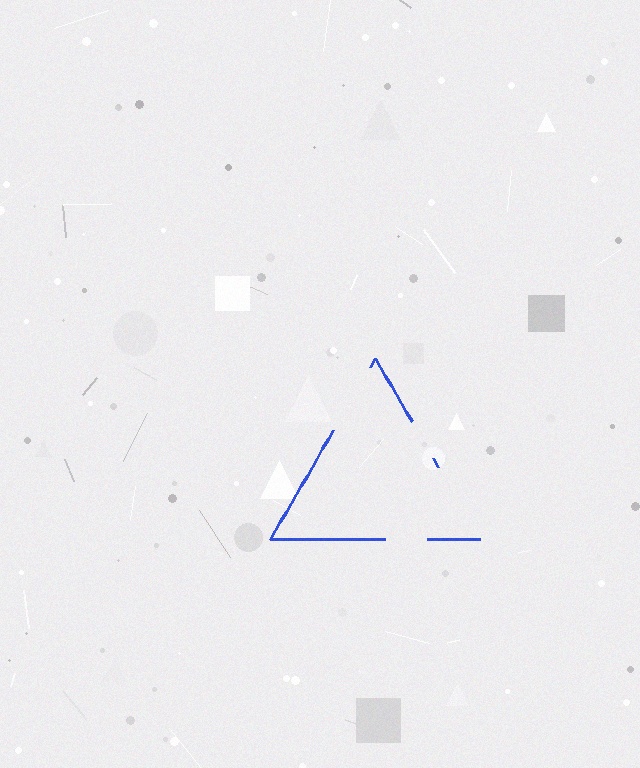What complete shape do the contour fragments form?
The contour fragments form a triangle.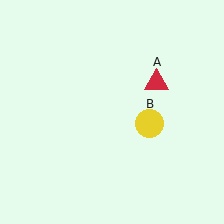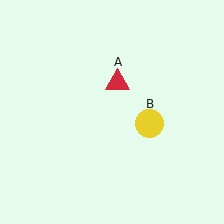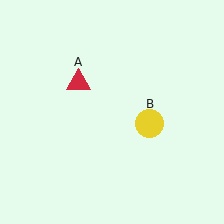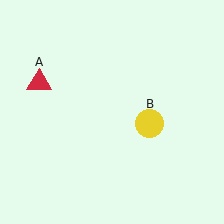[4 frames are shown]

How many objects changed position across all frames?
1 object changed position: red triangle (object A).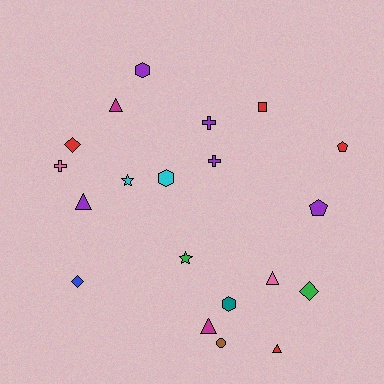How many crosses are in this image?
There are 3 crosses.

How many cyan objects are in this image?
There are 2 cyan objects.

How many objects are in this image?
There are 20 objects.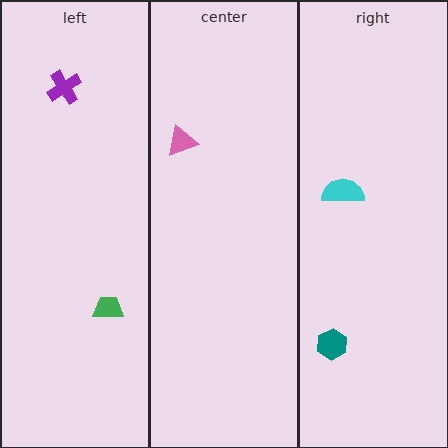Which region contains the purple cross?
The left region.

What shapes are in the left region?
The purple cross, the green trapezoid.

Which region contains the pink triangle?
The center region.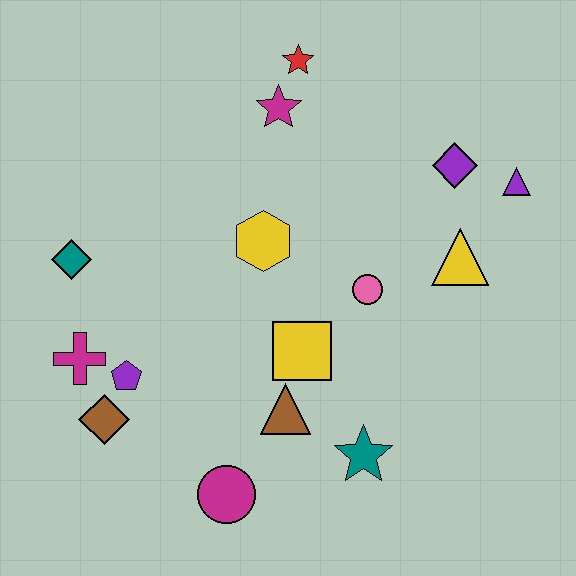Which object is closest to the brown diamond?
The purple pentagon is closest to the brown diamond.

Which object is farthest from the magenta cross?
The purple triangle is farthest from the magenta cross.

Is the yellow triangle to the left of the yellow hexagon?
No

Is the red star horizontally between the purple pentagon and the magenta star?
No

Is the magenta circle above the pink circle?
No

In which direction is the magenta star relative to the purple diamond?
The magenta star is to the left of the purple diamond.